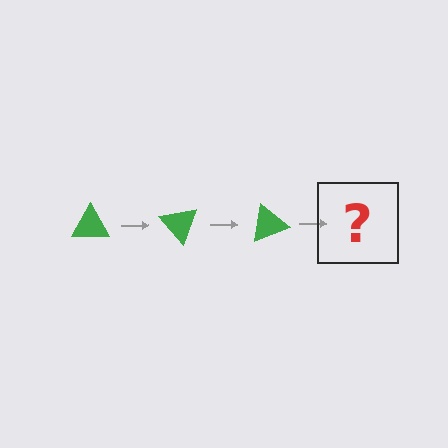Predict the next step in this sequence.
The next step is a green triangle rotated 150 degrees.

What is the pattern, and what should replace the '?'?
The pattern is that the triangle rotates 50 degrees each step. The '?' should be a green triangle rotated 150 degrees.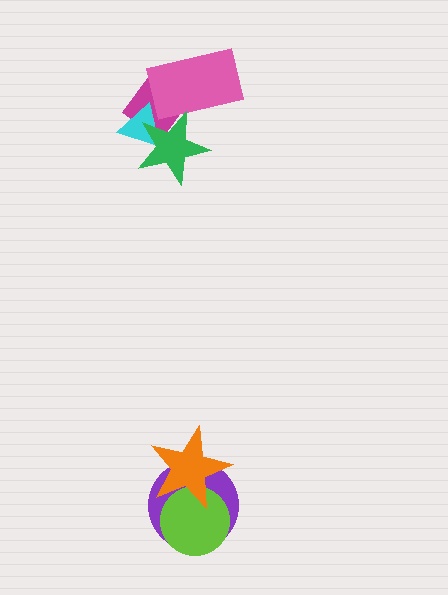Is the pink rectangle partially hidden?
Yes, it is partially covered by another shape.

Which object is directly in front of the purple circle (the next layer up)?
The lime circle is directly in front of the purple circle.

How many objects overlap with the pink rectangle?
2 objects overlap with the pink rectangle.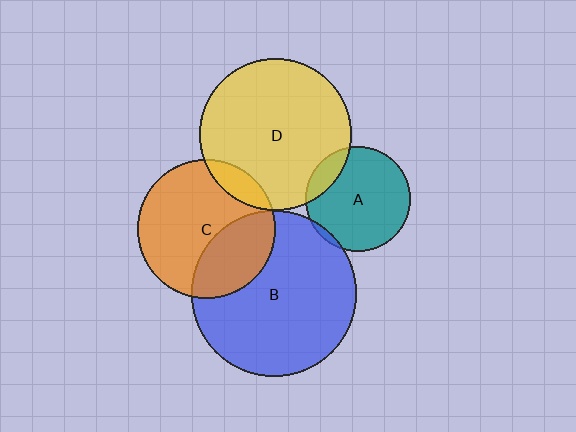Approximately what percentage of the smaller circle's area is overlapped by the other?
Approximately 15%.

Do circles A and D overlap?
Yes.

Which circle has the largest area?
Circle B (blue).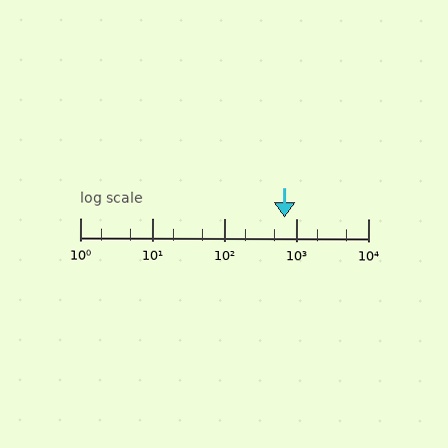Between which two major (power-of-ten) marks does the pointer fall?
The pointer is between 100 and 1000.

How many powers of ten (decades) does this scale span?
The scale spans 4 decades, from 1 to 10000.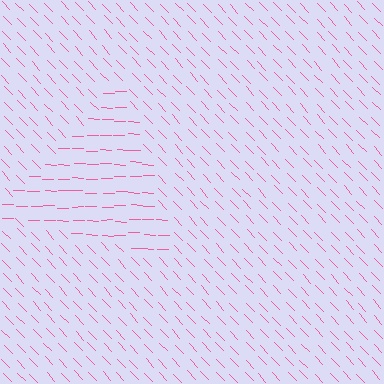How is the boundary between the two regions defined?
The boundary is defined purely by a change in line orientation (approximately 45 degrees difference). All lines are the same color and thickness.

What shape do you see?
I see a triangle.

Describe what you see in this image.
The image is filled with small pink line segments. A triangle region in the image has lines oriented differently from the surrounding lines, creating a visible texture boundary.